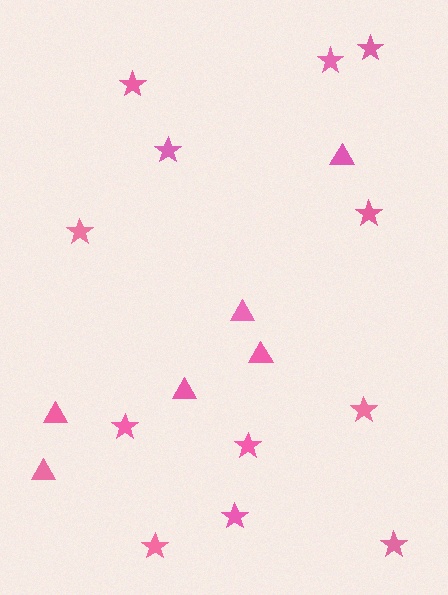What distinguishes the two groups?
There are 2 groups: one group of stars (12) and one group of triangles (6).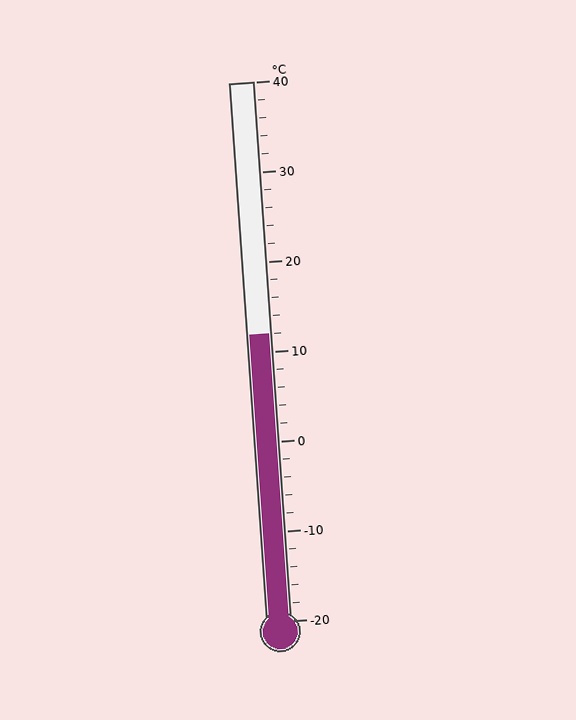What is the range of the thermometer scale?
The thermometer scale ranges from -20°C to 40°C.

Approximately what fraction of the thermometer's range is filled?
The thermometer is filled to approximately 55% of its range.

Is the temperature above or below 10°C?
The temperature is above 10°C.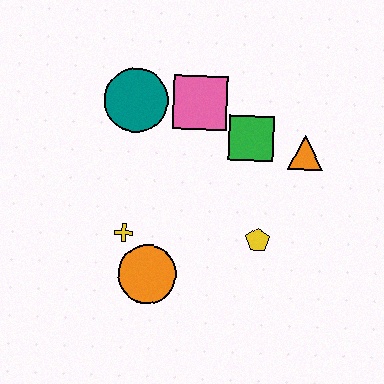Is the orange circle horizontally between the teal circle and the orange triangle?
Yes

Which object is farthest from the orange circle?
The orange triangle is farthest from the orange circle.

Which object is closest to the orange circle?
The yellow cross is closest to the orange circle.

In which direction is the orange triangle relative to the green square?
The orange triangle is to the right of the green square.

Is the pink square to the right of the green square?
No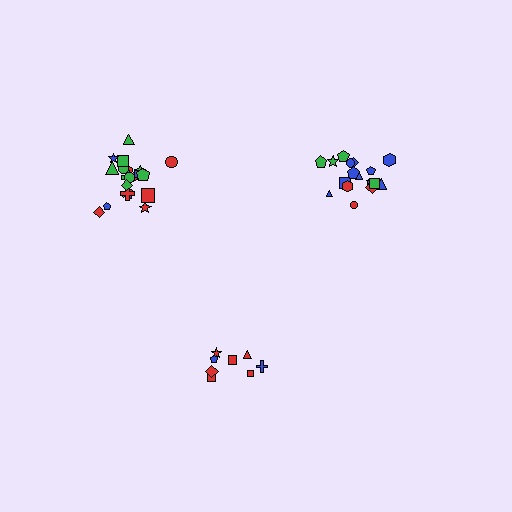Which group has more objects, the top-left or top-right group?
The top-left group.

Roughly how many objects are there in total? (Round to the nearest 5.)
Roughly 50 objects in total.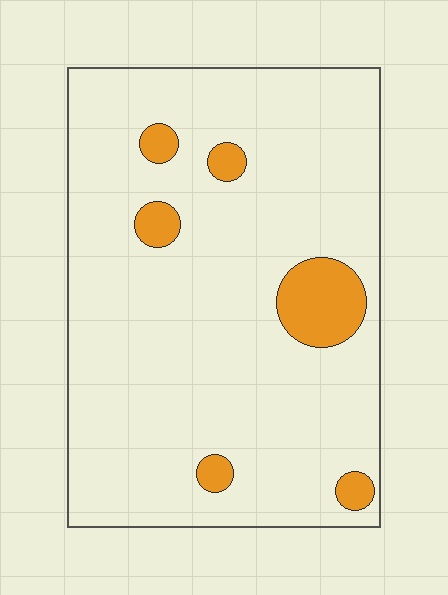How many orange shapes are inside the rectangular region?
6.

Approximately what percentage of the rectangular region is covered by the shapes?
Approximately 10%.